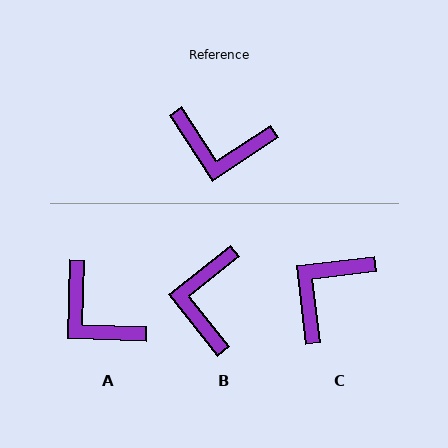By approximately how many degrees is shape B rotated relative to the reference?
Approximately 85 degrees clockwise.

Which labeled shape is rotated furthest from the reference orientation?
C, about 116 degrees away.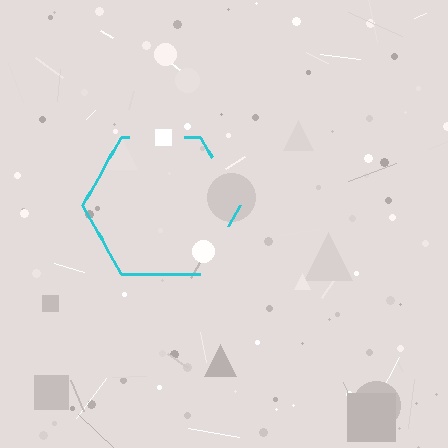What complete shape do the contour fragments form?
The contour fragments form a hexagon.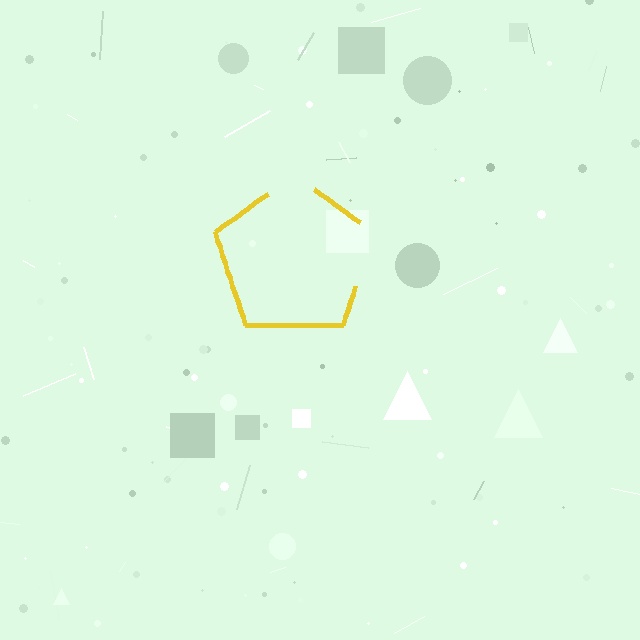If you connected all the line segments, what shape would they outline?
They would outline a pentagon.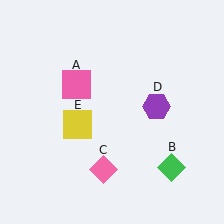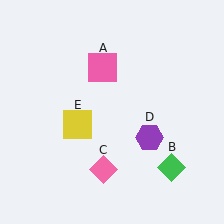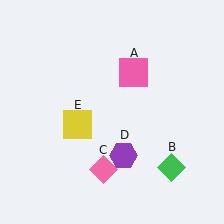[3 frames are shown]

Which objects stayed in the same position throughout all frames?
Green diamond (object B) and pink diamond (object C) and yellow square (object E) remained stationary.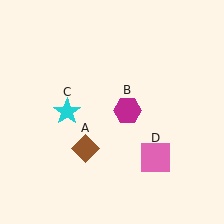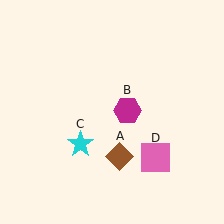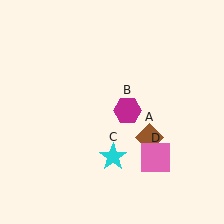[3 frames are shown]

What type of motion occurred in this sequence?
The brown diamond (object A), cyan star (object C) rotated counterclockwise around the center of the scene.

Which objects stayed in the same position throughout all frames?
Magenta hexagon (object B) and pink square (object D) remained stationary.